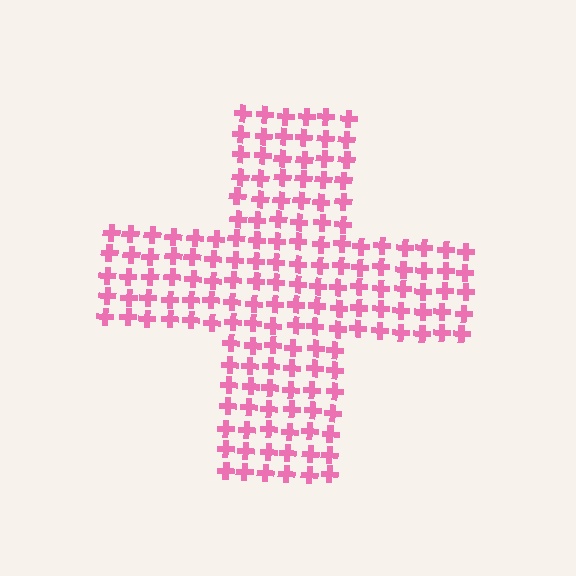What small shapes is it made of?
It is made of small crosses.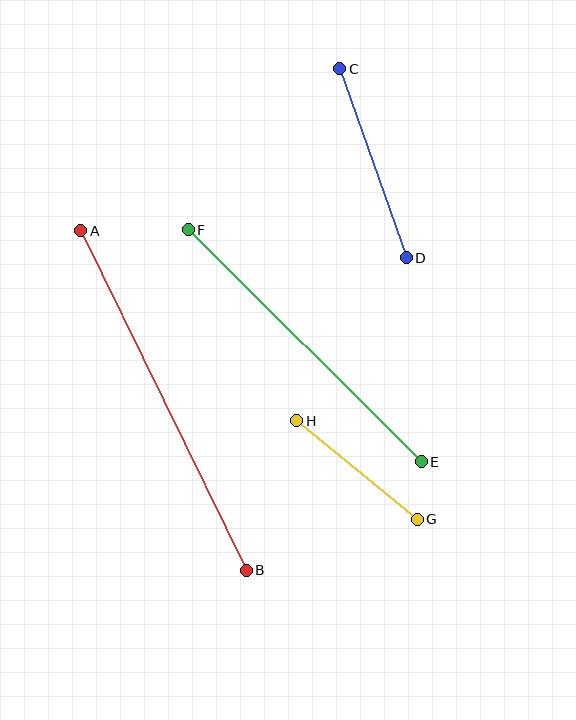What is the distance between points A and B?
The distance is approximately 377 pixels.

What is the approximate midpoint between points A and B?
The midpoint is at approximately (163, 400) pixels.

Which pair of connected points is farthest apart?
Points A and B are farthest apart.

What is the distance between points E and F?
The distance is approximately 329 pixels.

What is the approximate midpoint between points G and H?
The midpoint is at approximately (357, 470) pixels.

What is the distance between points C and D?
The distance is approximately 201 pixels.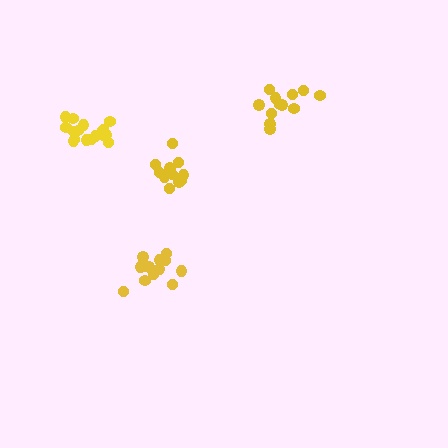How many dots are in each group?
Group 1: 12 dots, Group 2: 13 dots, Group 3: 12 dots, Group 4: 18 dots (55 total).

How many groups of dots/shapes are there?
There are 4 groups.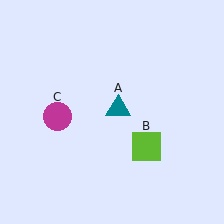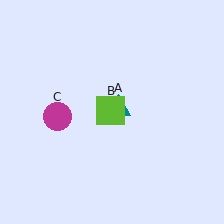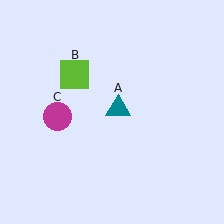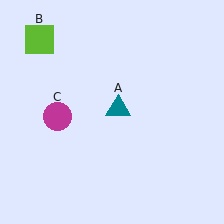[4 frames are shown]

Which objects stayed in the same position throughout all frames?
Teal triangle (object A) and magenta circle (object C) remained stationary.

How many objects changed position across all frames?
1 object changed position: lime square (object B).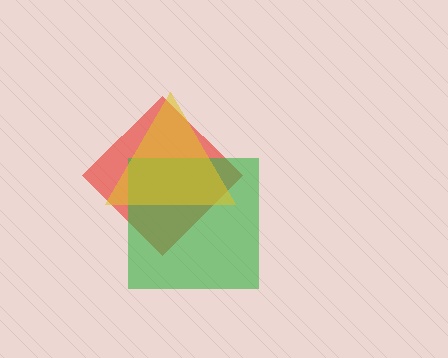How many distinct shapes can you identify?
There are 3 distinct shapes: a red diamond, a green square, a yellow triangle.